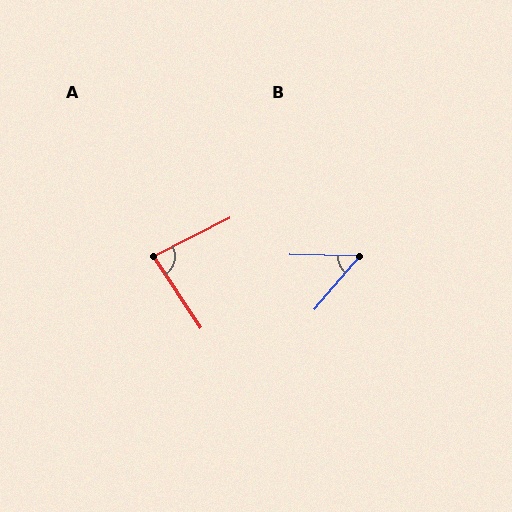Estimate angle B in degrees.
Approximately 51 degrees.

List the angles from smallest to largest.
B (51°), A (83°).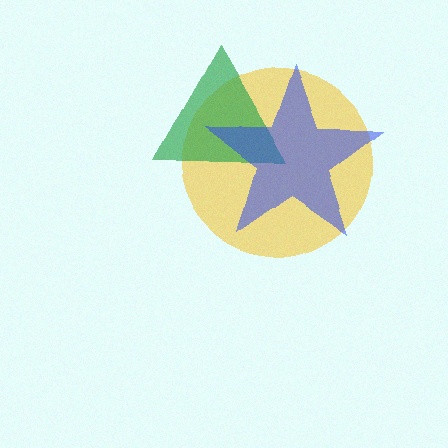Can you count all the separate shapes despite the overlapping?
Yes, there are 3 separate shapes.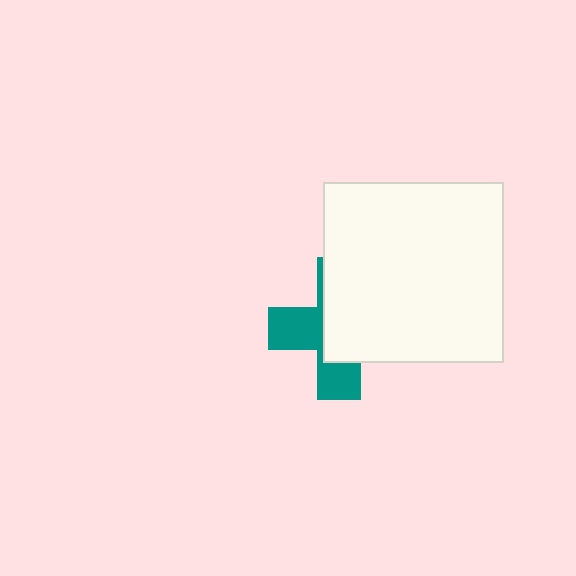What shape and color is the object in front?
The object in front is a white square.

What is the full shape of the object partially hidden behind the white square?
The partially hidden object is a teal cross.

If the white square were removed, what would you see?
You would see the complete teal cross.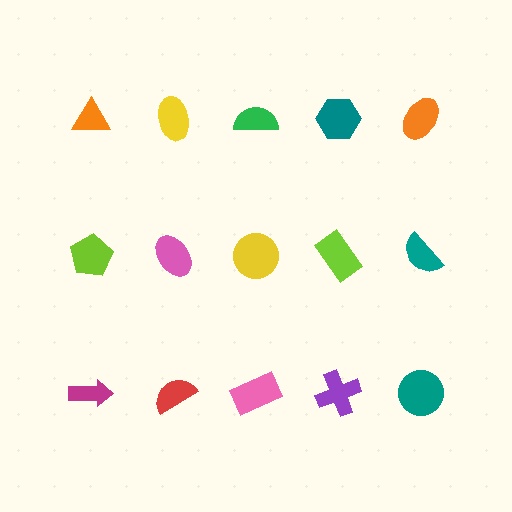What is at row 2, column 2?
A pink ellipse.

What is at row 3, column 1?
A magenta arrow.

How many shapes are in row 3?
5 shapes.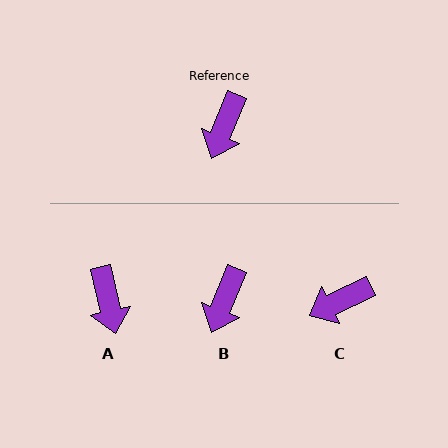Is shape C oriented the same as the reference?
No, it is off by about 43 degrees.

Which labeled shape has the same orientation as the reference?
B.